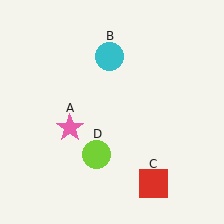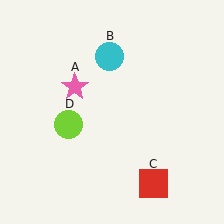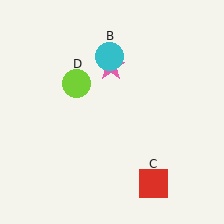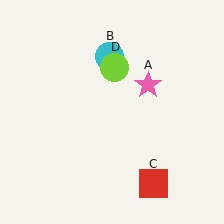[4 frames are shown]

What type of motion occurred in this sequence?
The pink star (object A), lime circle (object D) rotated clockwise around the center of the scene.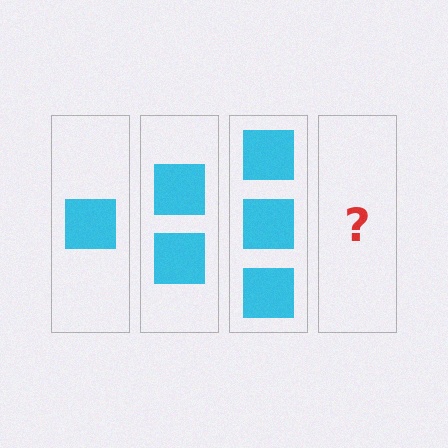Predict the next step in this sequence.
The next step is 4 squares.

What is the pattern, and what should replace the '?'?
The pattern is that each step adds one more square. The '?' should be 4 squares.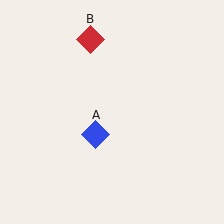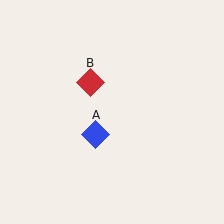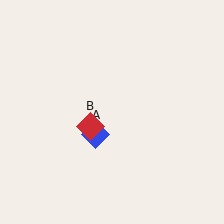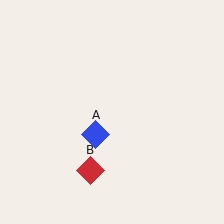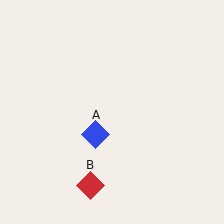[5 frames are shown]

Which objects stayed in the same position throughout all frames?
Blue diamond (object A) remained stationary.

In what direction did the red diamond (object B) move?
The red diamond (object B) moved down.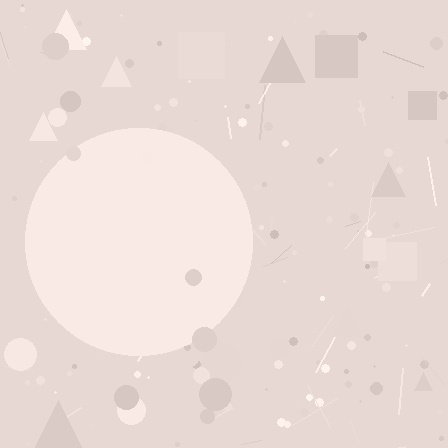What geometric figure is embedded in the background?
A circle is embedded in the background.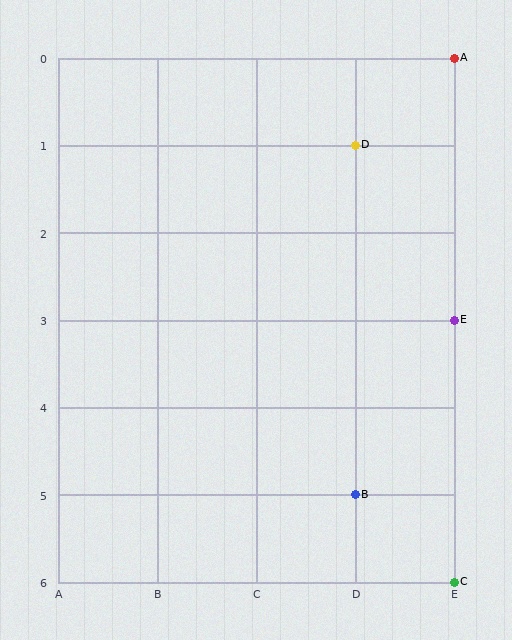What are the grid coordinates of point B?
Point B is at grid coordinates (D, 5).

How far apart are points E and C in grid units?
Points E and C are 3 rows apart.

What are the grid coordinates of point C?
Point C is at grid coordinates (E, 6).